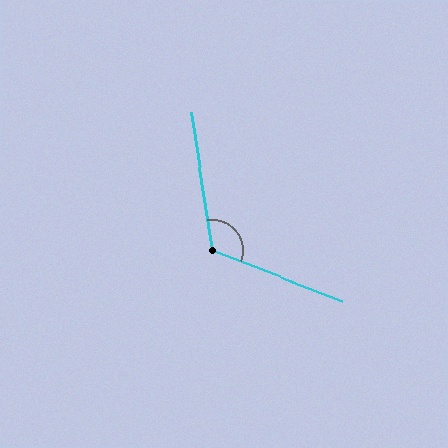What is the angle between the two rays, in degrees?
Approximately 120 degrees.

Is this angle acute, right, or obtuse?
It is obtuse.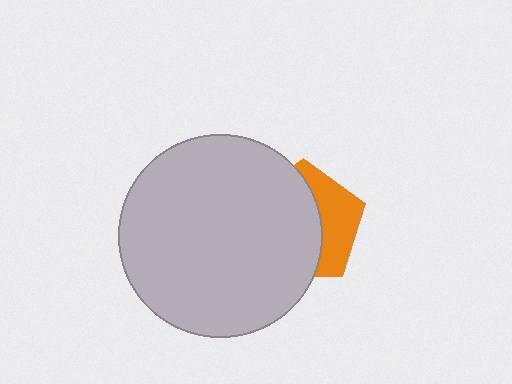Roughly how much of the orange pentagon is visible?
A small part of it is visible (roughly 37%).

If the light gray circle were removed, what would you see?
You would see the complete orange pentagon.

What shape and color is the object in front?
The object in front is a light gray circle.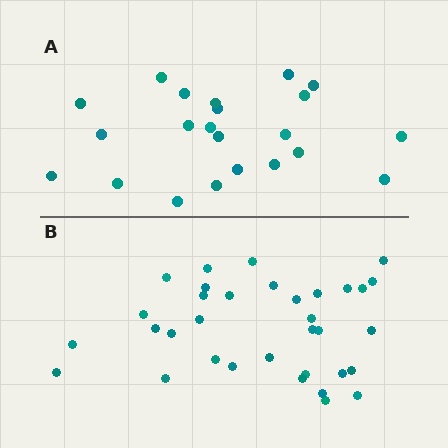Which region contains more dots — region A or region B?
Region B (the bottom region) has more dots.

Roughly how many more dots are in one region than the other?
Region B has roughly 12 or so more dots than region A.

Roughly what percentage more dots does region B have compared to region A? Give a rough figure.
About 55% more.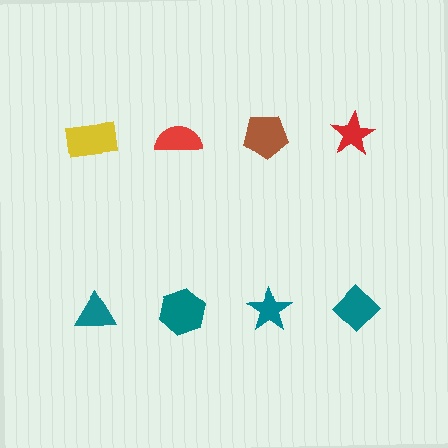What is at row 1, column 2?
A red semicircle.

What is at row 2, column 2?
A teal hexagon.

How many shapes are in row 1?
4 shapes.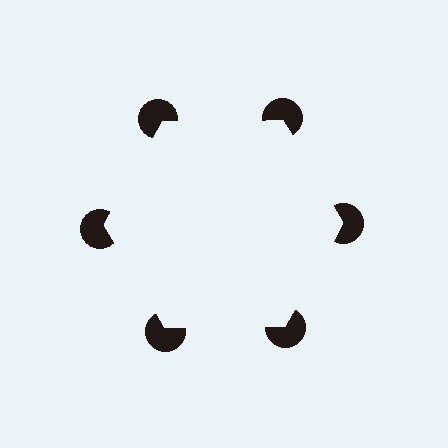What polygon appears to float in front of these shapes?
An illusory hexagon — its edges are inferred from the aligned wedge cuts in the pac-man discs, not physically drawn.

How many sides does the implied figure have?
6 sides.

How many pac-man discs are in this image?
There are 6 — one at each vertex of the illusory hexagon.